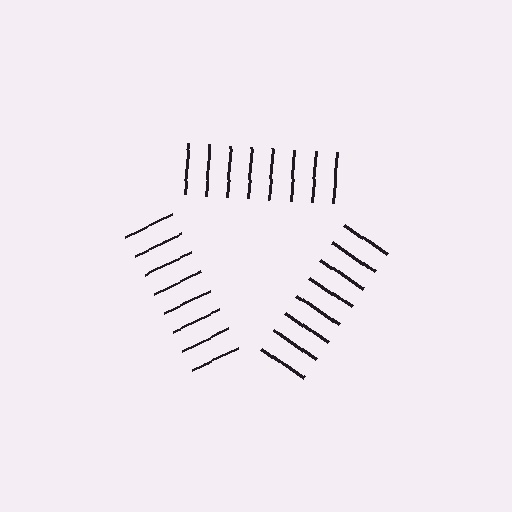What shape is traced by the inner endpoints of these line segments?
An illusory triangle — the line segments terminate on its edges but no continuous stroke is drawn.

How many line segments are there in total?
24 — 8 along each of the 3 edges.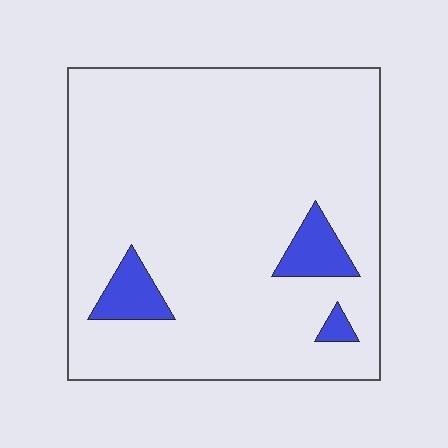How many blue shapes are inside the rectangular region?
3.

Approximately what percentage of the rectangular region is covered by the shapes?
Approximately 10%.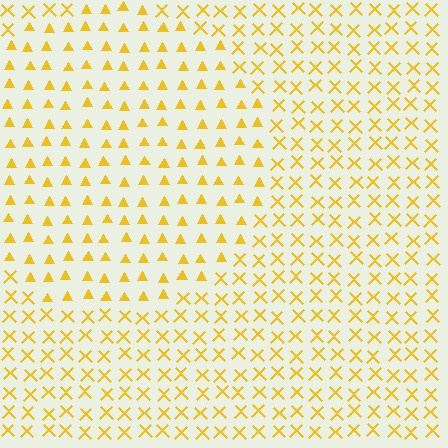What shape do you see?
I see a circle.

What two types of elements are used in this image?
The image uses triangles inside the circle region and X marks outside it.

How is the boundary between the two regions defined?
The boundary is defined by a change in element shape: triangles inside vs. X marks outside. All elements share the same color and spacing.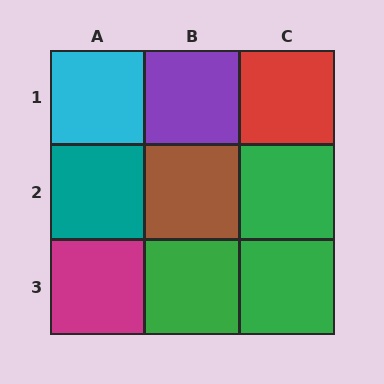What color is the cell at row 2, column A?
Teal.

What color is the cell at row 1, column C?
Red.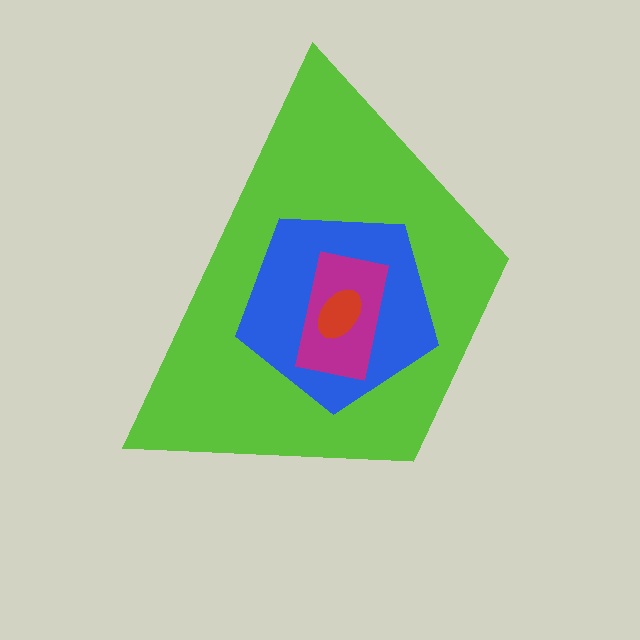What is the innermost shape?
The red ellipse.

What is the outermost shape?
The lime trapezoid.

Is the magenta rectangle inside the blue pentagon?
Yes.